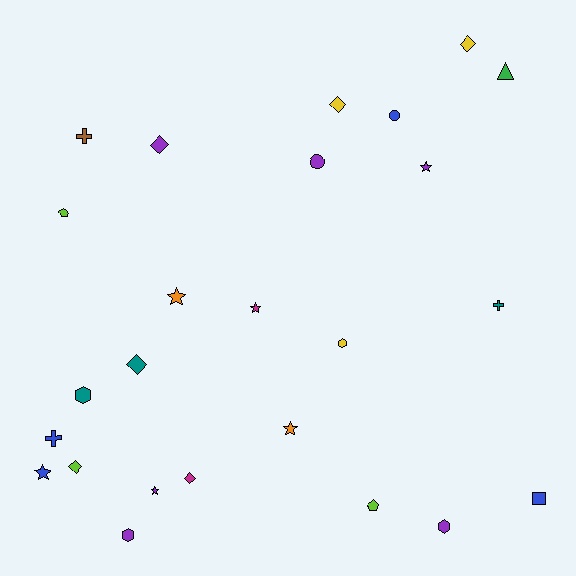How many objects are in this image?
There are 25 objects.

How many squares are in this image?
There is 1 square.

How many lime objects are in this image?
There are 3 lime objects.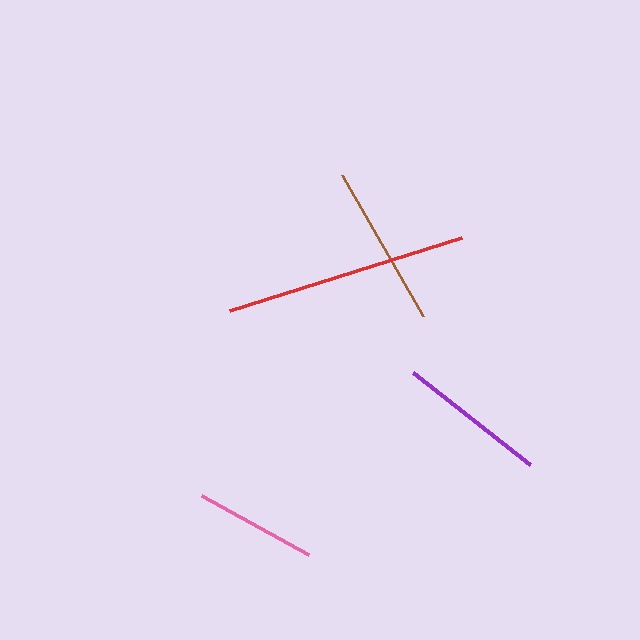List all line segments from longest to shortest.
From longest to shortest: red, brown, purple, pink.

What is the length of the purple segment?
The purple segment is approximately 148 pixels long.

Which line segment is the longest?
The red line is the longest at approximately 243 pixels.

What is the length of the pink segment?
The pink segment is approximately 122 pixels long.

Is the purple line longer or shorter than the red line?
The red line is longer than the purple line.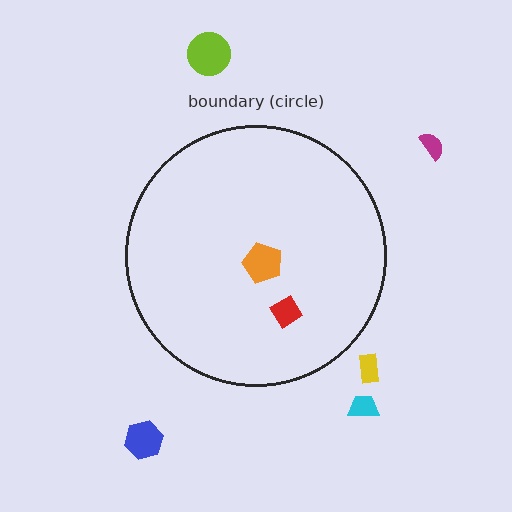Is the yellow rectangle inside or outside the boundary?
Outside.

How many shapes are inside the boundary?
2 inside, 5 outside.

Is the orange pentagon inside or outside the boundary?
Inside.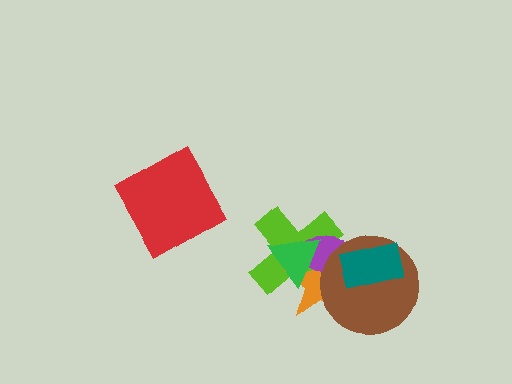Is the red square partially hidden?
No, no other shape covers it.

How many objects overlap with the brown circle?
4 objects overlap with the brown circle.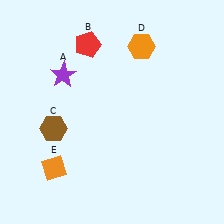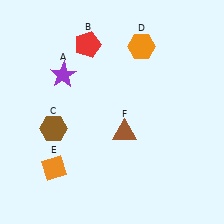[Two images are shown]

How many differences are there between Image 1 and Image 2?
There is 1 difference between the two images.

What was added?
A brown triangle (F) was added in Image 2.